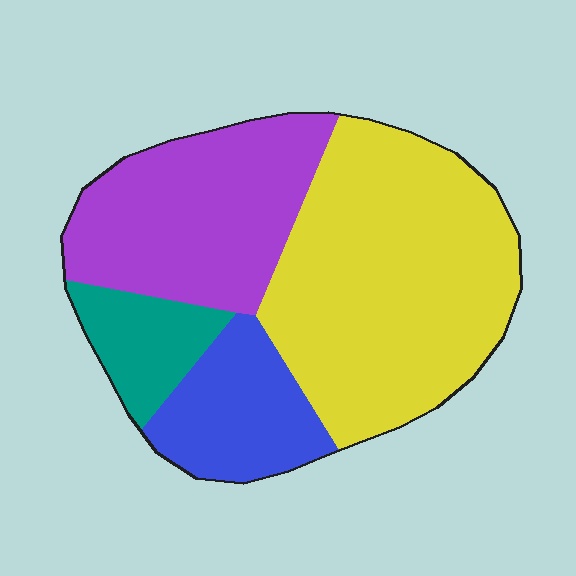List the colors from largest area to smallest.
From largest to smallest: yellow, purple, blue, teal.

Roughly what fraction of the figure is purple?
Purple takes up between a sixth and a third of the figure.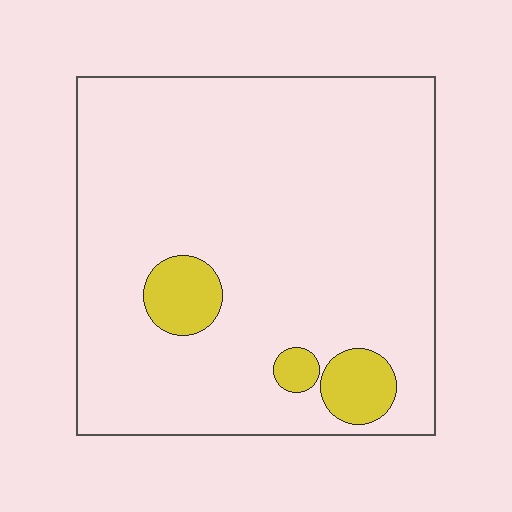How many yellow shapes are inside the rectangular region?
3.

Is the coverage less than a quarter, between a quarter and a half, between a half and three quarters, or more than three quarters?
Less than a quarter.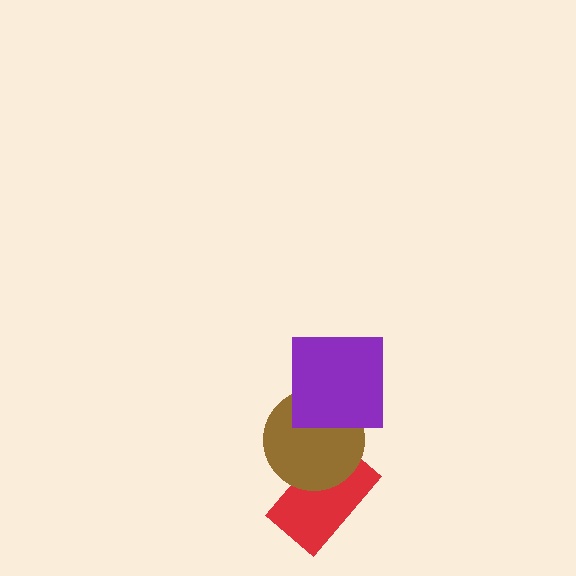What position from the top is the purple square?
The purple square is 1st from the top.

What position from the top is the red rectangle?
The red rectangle is 3rd from the top.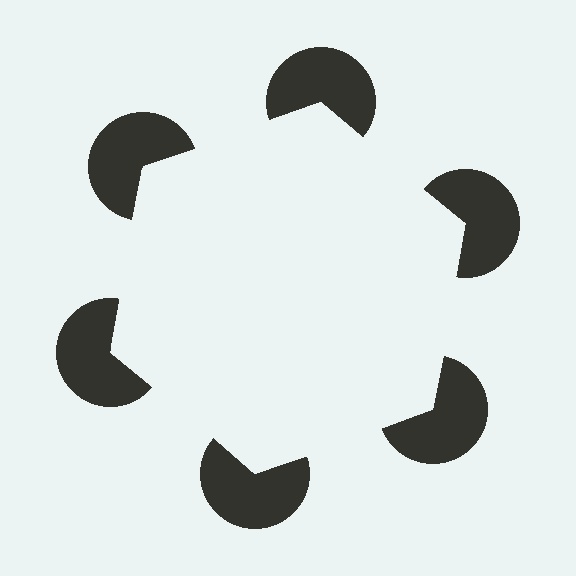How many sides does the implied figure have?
6 sides.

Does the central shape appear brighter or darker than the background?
It typically appears slightly brighter than the background, even though no actual brightness change is drawn.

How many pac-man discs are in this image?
There are 6 — one at each vertex of the illusory hexagon.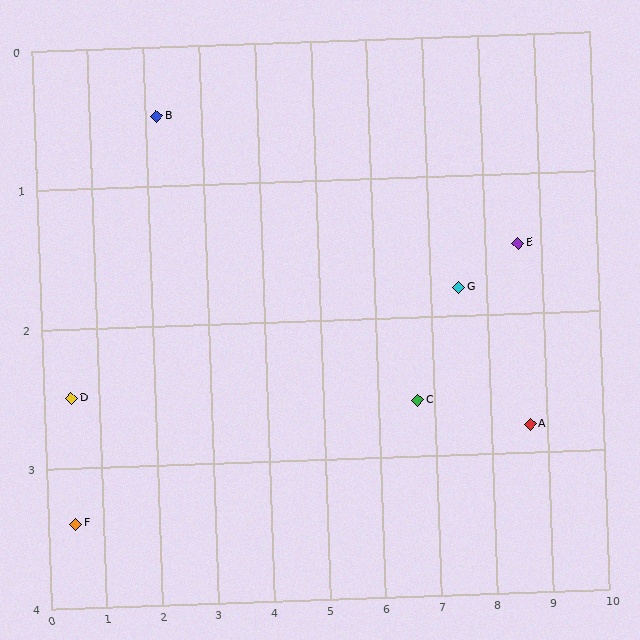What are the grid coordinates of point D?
Point D is at approximately (0.5, 2.5).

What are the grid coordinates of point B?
Point B is at approximately (2.2, 0.5).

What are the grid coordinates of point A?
Point A is at approximately (8.7, 2.8).